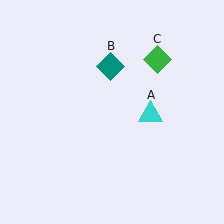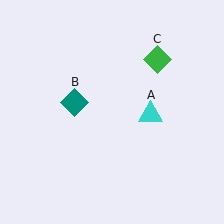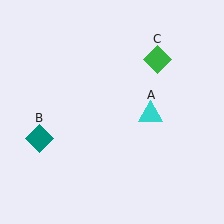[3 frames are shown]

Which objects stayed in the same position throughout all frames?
Cyan triangle (object A) and green diamond (object C) remained stationary.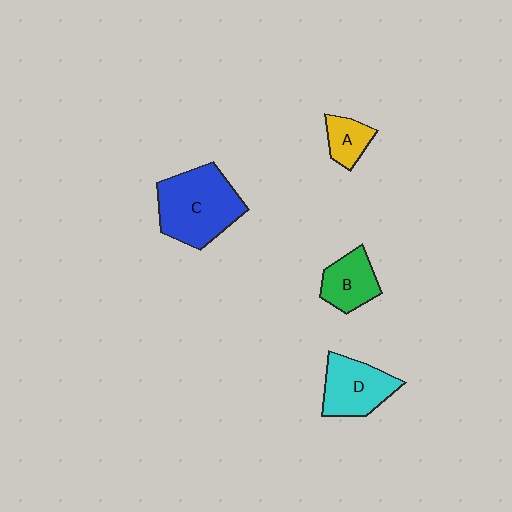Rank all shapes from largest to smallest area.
From largest to smallest: C (blue), D (cyan), B (green), A (yellow).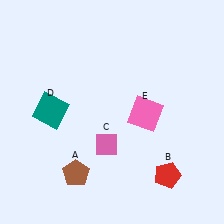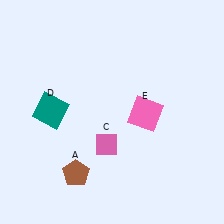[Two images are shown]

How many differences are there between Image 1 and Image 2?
There is 1 difference between the two images.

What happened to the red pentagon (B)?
The red pentagon (B) was removed in Image 2. It was in the bottom-right area of Image 1.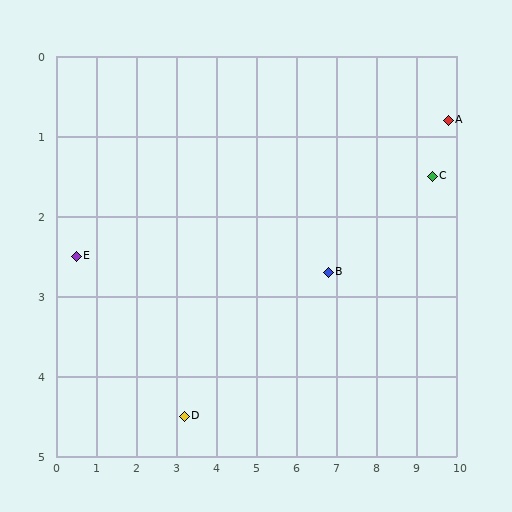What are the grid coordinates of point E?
Point E is at approximately (0.5, 2.5).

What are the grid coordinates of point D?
Point D is at approximately (3.2, 4.5).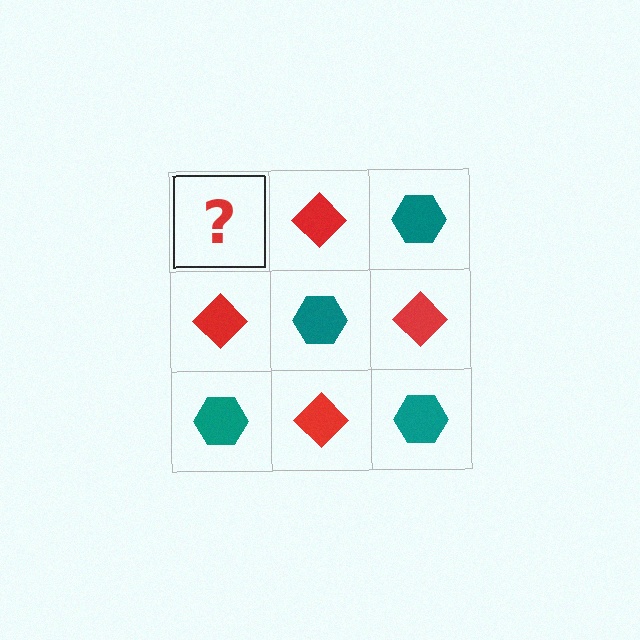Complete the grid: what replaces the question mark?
The question mark should be replaced with a teal hexagon.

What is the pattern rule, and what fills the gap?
The rule is that it alternates teal hexagon and red diamond in a checkerboard pattern. The gap should be filled with a teal hexagon.